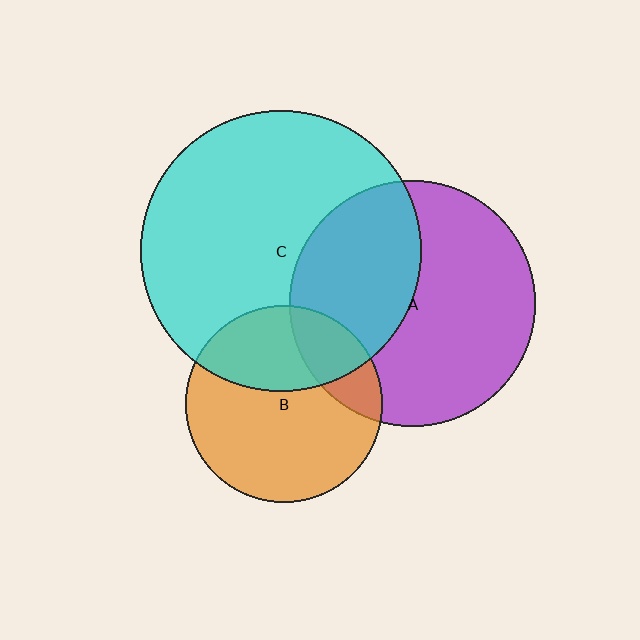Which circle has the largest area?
Circle C (cyan).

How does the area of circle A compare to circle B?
Approximately 1.6 times.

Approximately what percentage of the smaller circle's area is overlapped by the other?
Approximately 20%.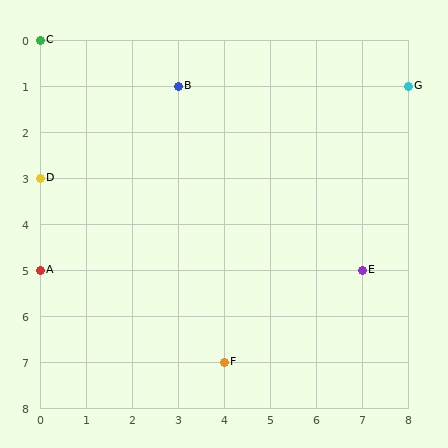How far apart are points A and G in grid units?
Points A and G are 8 columns and 4 rows apart (about 8.9 grid units diagonally).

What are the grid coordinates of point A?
Point A is at grid coordinates (0, 5).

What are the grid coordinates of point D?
Point D is at grid coordinates (0, 3).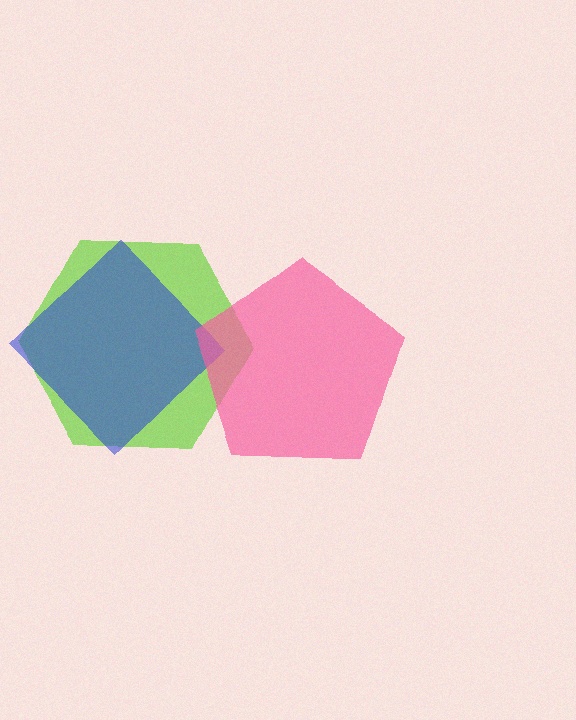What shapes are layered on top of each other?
The layered shapes are: a lime hexagon, a blue diamond, a pink pentagon.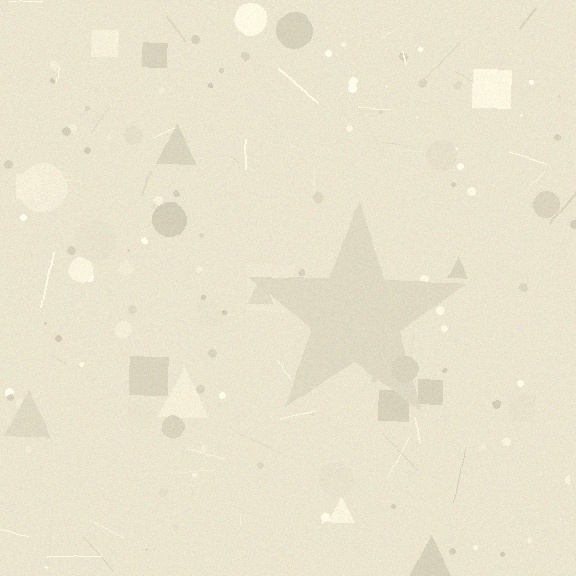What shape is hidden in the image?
A star is hidden in the image.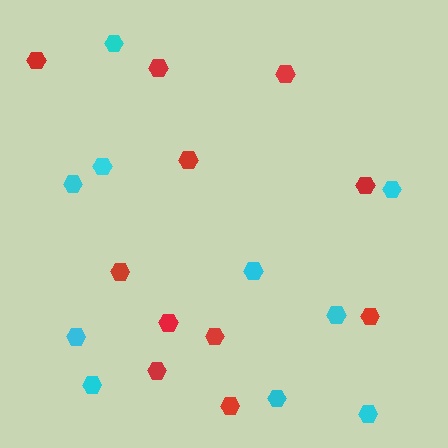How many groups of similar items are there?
There are 2 groups: one group of red hexagons (11) and one group of cyan hexagons (10).